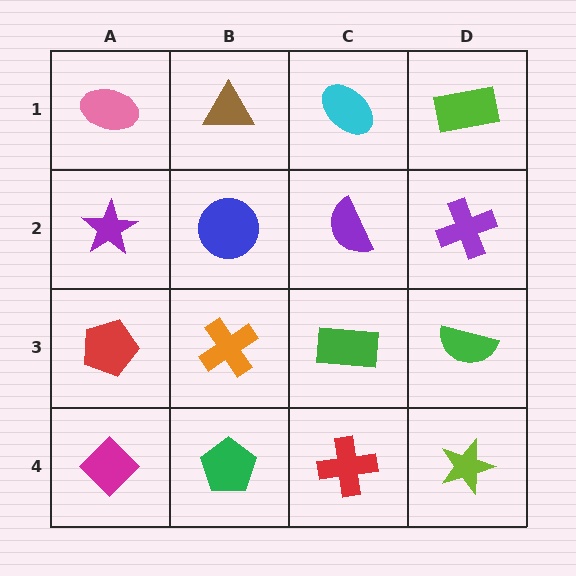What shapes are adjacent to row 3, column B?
A blue circle (row 2, column B), a green pentagon (row 4, column B), a red pentagon (row 3, column A), a green rectangle (row 3, column C).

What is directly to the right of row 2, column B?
A purple semicircle.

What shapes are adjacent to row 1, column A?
A purple star (row 2, column A), a brown triangle (row 1, column B).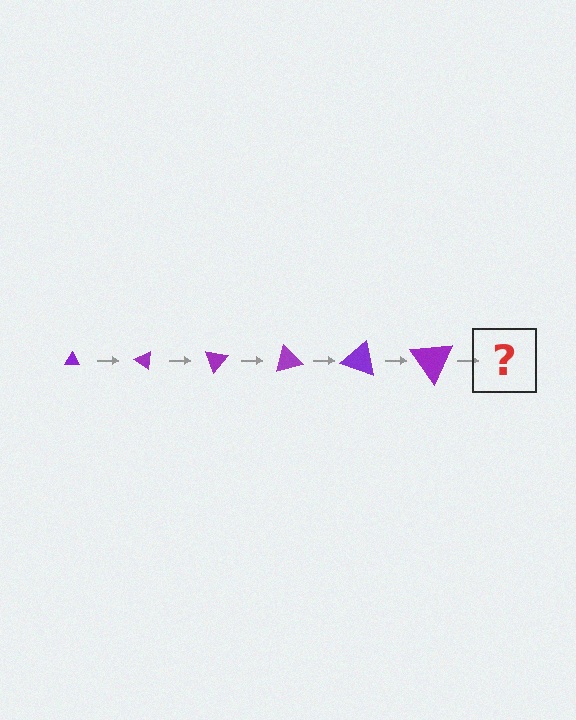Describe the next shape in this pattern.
It should be a triangle, larger than the previous one and rotated 210 degrees from the start.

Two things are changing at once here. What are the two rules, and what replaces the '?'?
The two rules are that the triangle grows larger each step and it rotates 35 degrees each step. The '?' should be a triangle, larger than the previous one and rotated 210 degrees from the start.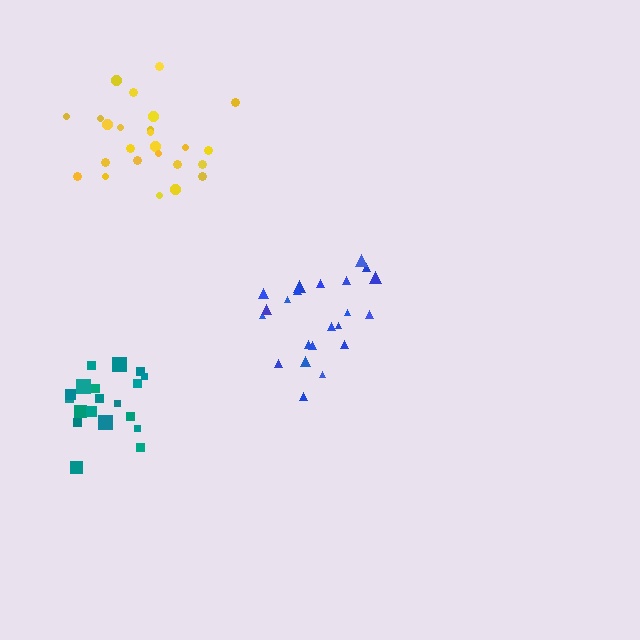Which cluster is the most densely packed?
Teal.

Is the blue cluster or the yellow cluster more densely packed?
Yellow.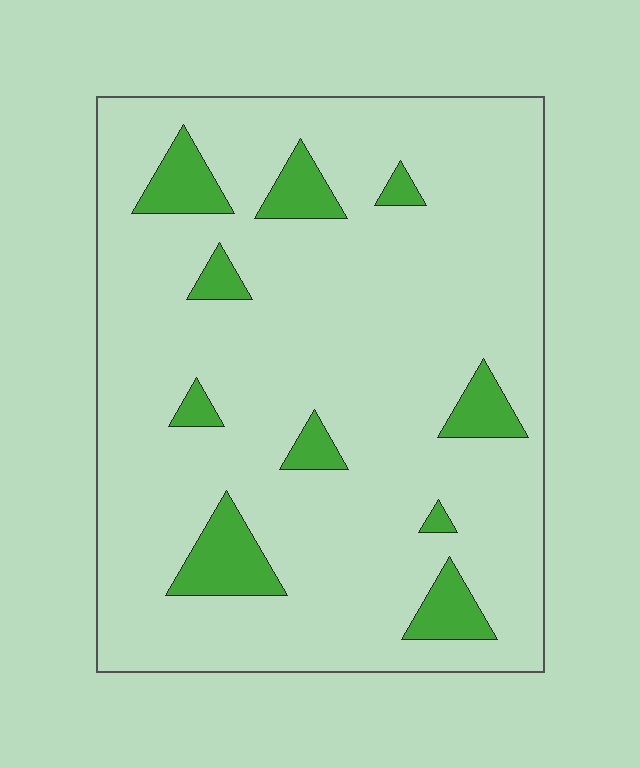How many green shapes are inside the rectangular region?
10.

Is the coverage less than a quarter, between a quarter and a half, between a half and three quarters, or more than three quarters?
Less than a quarter.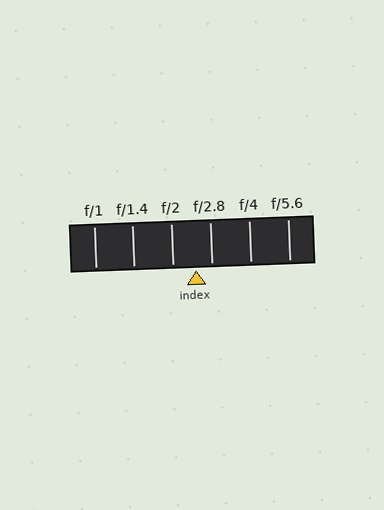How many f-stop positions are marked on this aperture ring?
There are 6 f-stop positions marked.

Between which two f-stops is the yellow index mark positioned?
The index mark is between f/2 and f/2.8.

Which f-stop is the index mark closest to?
The index mark is closest to f/2.8.